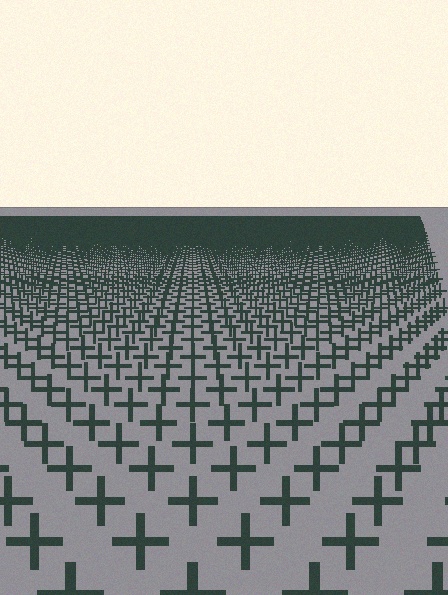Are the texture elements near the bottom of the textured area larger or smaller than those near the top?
Larger. Near the bottom, elements are closer to the viewer and appear at a bigger on-screen size.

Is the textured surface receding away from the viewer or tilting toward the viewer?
The surface is receding away from the viewer. Texture elements get smaller and denser toward the top.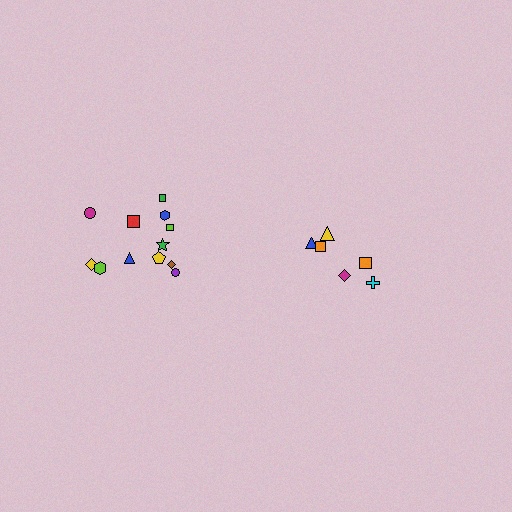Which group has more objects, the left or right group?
The left group.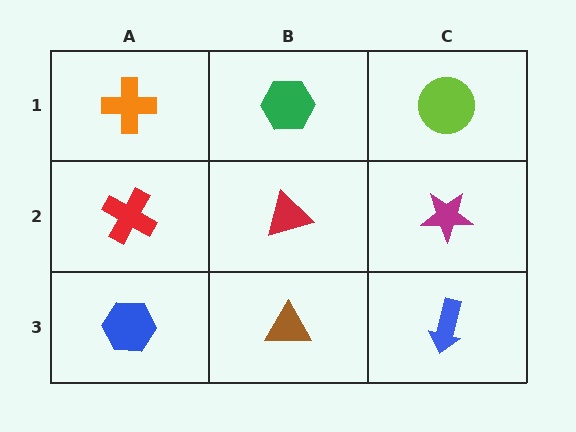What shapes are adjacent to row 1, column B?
A red triangle (row 2, column B), an orange cross (row 1, column A), a lime circle (row 1, column C).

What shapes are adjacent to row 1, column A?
A red cross (row 2, column A), a green hexagon (row 1, column B).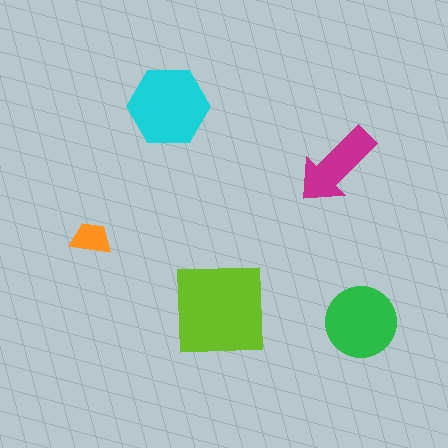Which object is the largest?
The lime square.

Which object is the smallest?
The orange trapezoid.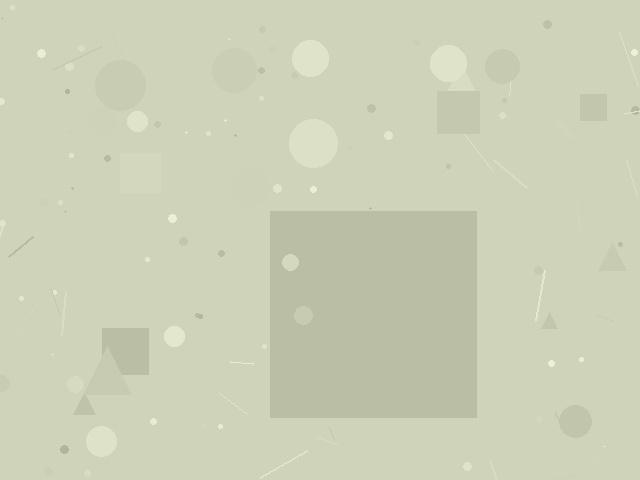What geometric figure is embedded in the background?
A square is embedded in the background.